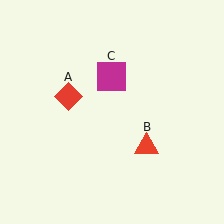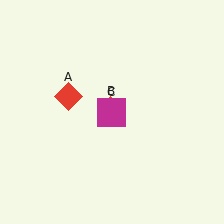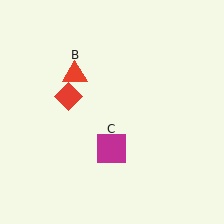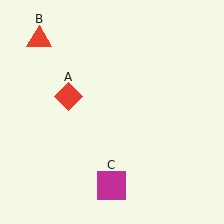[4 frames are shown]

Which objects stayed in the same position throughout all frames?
Red diamond (object A) remained stationary.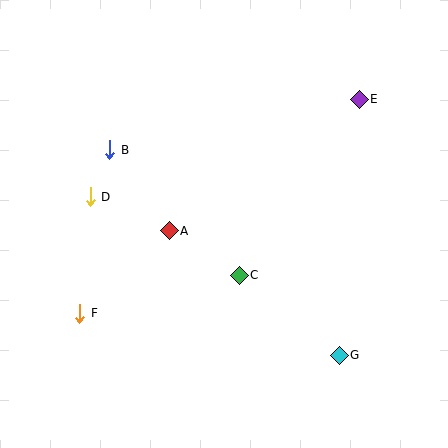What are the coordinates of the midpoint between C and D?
The midpoint between C and D is at (165, 236).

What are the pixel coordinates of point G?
Point G is at (339, 355).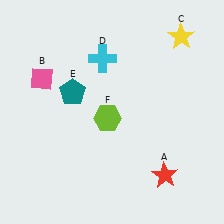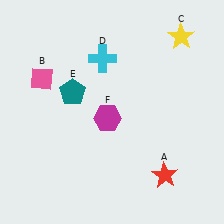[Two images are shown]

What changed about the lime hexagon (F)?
In Image 1, F is lime. In Image 2, it changed to magenta.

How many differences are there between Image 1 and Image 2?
There is 1 difference between the two images.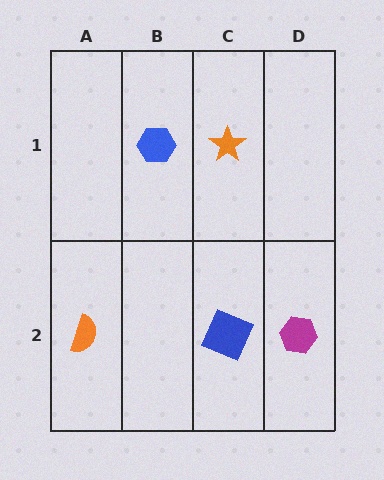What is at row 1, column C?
An orange star.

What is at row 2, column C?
A blue square.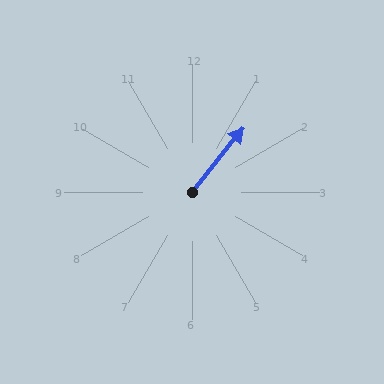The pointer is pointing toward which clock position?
Roughly 1 o'clock.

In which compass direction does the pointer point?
Northeast.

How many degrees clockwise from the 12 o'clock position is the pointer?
Approximately 38 degrees.